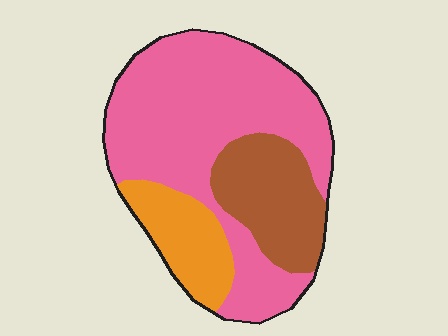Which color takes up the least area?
Orange, at roughly 15%.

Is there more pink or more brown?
Pink.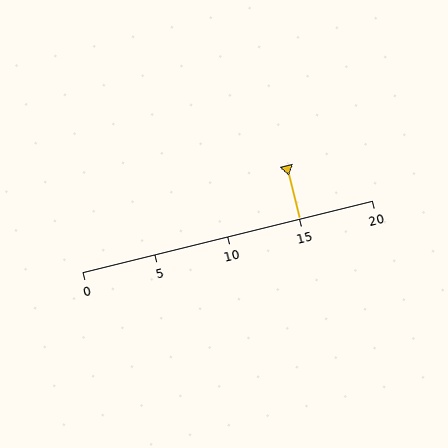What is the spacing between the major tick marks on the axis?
The major ticks are spaced 5 apart.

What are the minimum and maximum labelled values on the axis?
The axis runs from 0 to 20.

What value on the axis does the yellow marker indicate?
The marker indicates approximately 15.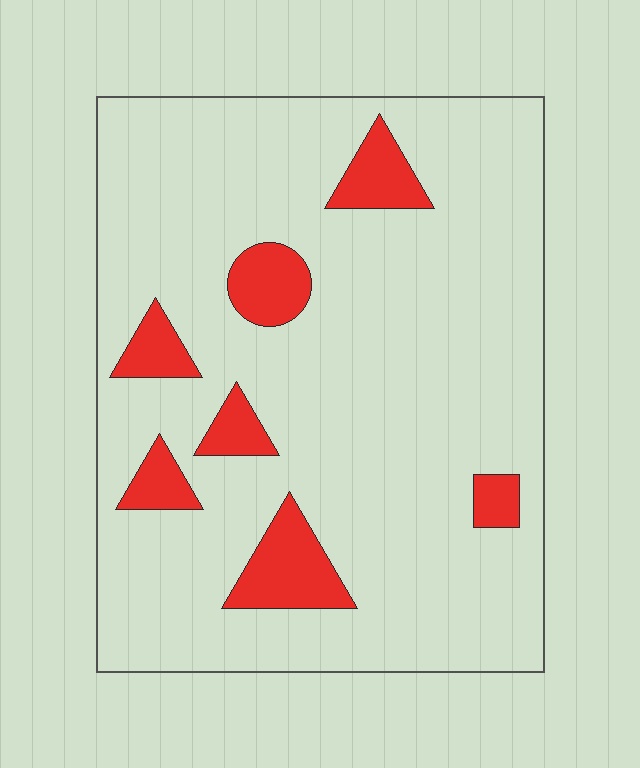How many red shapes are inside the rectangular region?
7.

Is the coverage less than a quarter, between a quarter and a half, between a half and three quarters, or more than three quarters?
Less than a quarter.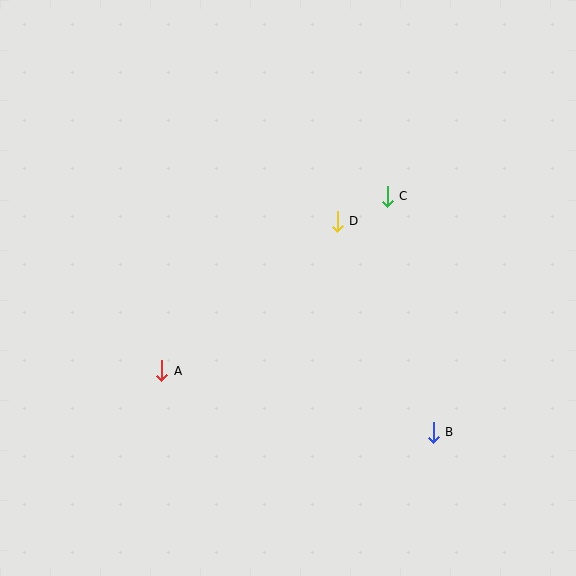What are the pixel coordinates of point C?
Point C is at (387, 196).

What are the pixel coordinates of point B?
Point B is at (433, 432).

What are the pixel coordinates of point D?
Point D is at (337, 221).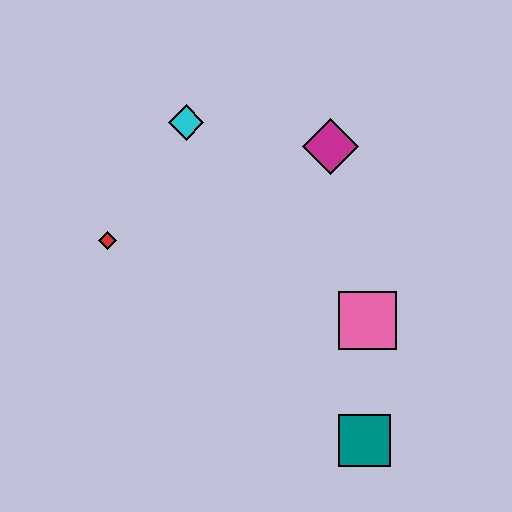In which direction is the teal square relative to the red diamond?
The teal square is to the right of the red diamond.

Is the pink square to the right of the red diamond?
Yes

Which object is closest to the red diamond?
The cyan diamond is closest to the red diamond.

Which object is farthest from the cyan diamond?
The teal square is farthest from the cyan diamond.